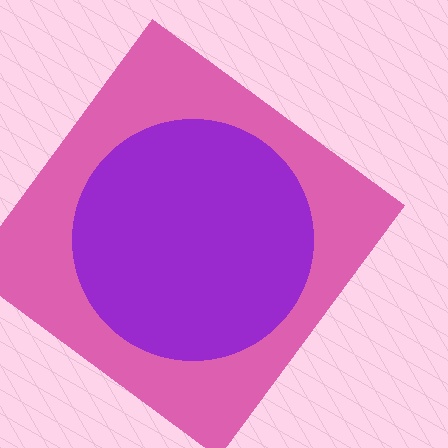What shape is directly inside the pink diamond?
The purple circle.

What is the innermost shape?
The purple circle.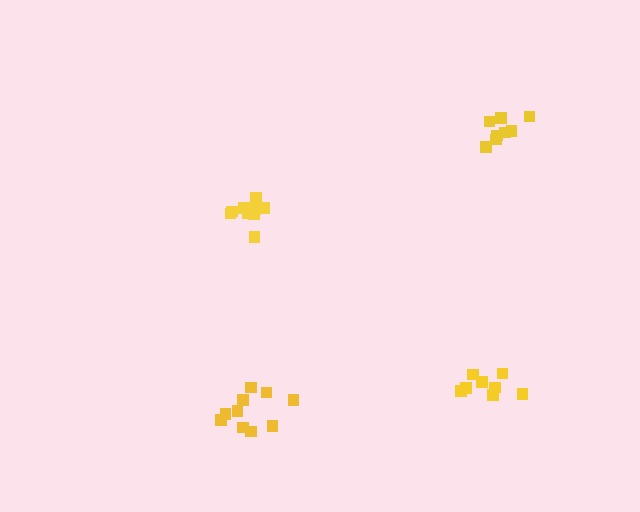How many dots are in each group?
Group 1: 8 dots, Group 2: 9 dots, Group 3: 10 dots, Group 4: 8 dots (35 total).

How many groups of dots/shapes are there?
There are 4 groups.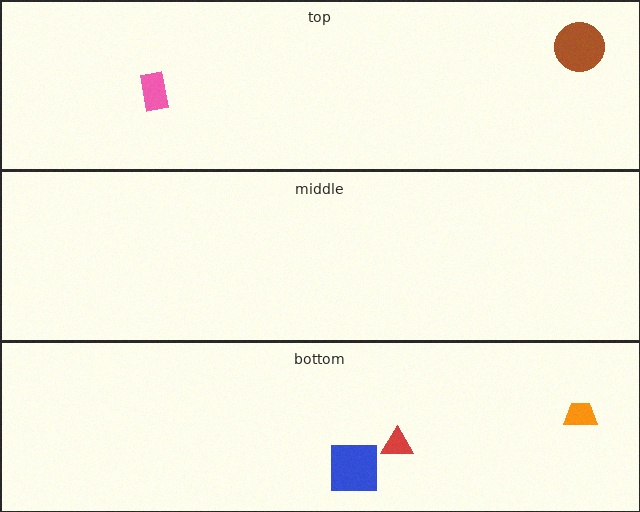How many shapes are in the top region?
2.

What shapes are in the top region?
The pink rectangle, the brown circle.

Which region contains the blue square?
The bottom region.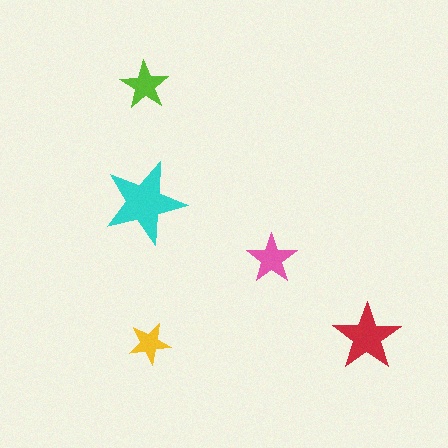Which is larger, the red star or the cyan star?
The cyan one.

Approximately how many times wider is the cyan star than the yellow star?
About 2 times wider.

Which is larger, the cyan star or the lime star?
The cyan one.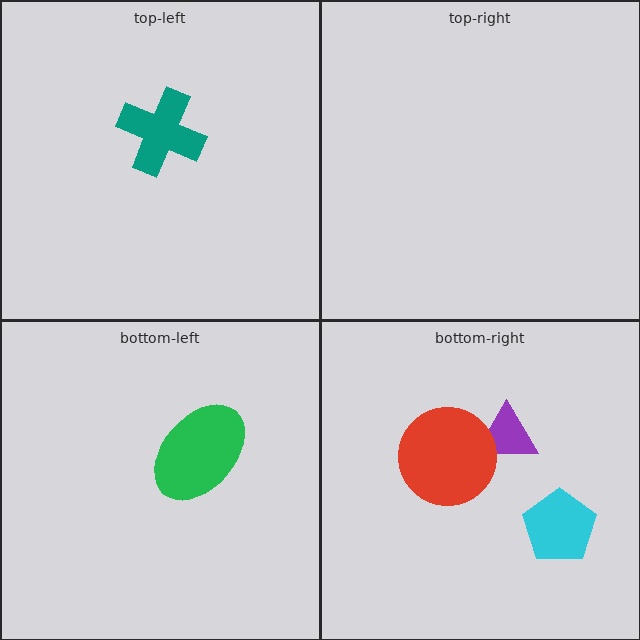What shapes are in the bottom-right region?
The purple triangle, the cyan pentagon, the red circle.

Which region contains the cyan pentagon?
The bottom-right region.